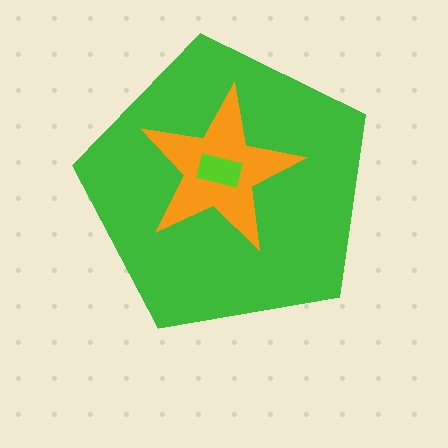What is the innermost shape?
The lime rectangle.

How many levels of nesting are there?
3.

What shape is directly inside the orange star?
The lime rectangle.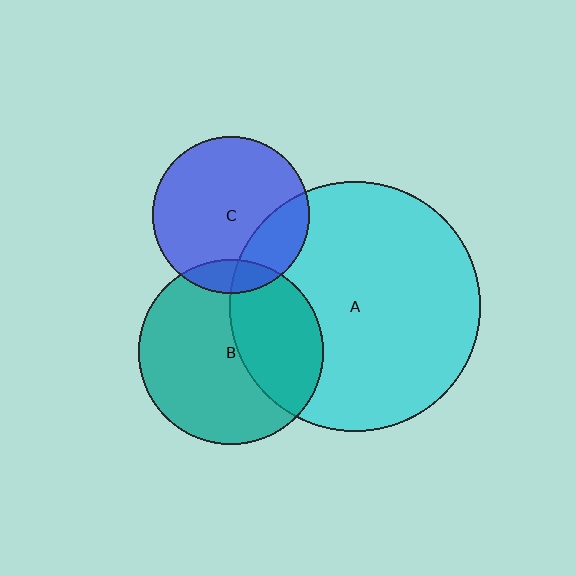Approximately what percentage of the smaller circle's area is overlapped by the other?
Approximately 10%.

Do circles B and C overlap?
Yes.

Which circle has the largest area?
Circle A (cyan).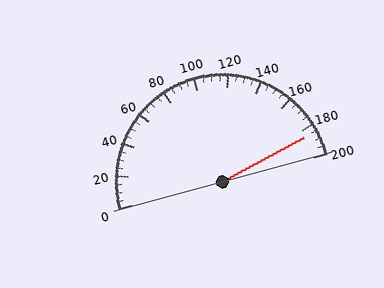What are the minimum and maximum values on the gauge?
The gauge ranges from 0 to 200.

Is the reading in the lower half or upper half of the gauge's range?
The reading is in the upper half of the range (0 to 200).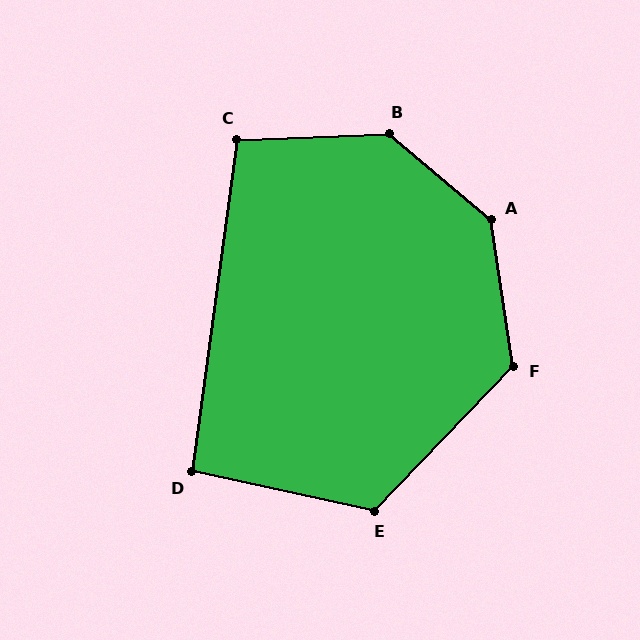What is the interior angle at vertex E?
Approximately 122 degrees (obtuse).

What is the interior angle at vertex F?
Approximately 128 degrees (obtuse).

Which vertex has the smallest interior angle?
D, at approximately 94 degrees.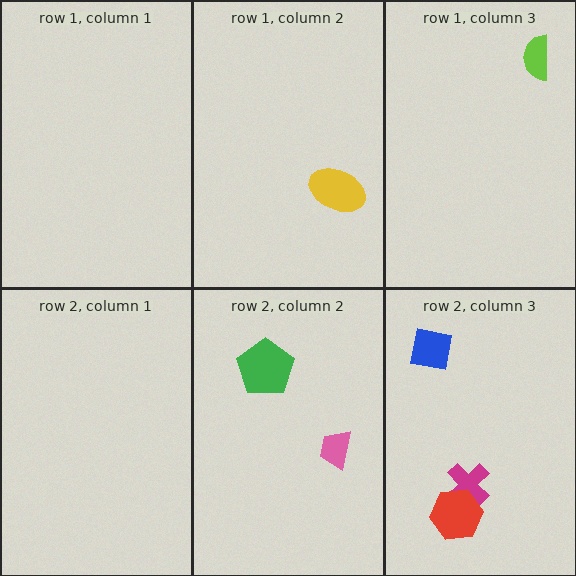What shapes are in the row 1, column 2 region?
The yellow ellipse.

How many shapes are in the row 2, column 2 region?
2.